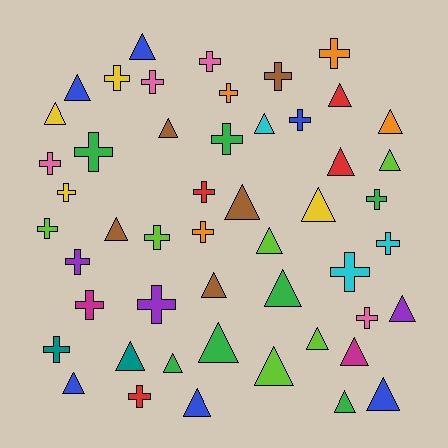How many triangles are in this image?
There are 26 triangles.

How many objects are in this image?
There are 50 objects.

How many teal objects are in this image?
There are 2 teal objects.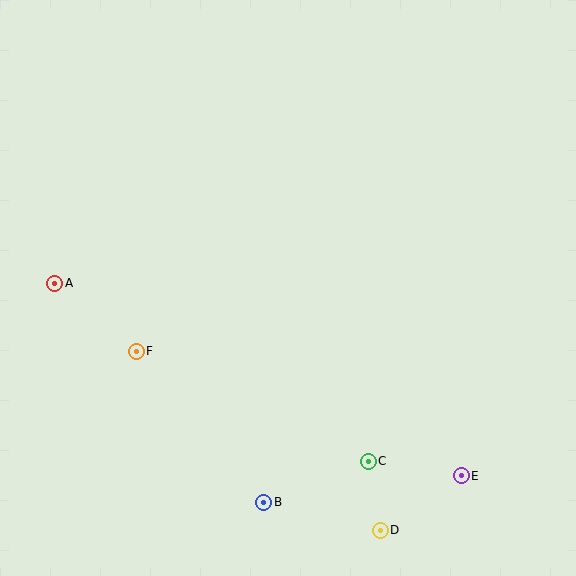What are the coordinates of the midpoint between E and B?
The midpoint between E and B is at (363, 489).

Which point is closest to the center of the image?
Point F at (136, 351) is closest to the center.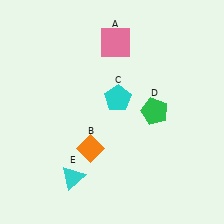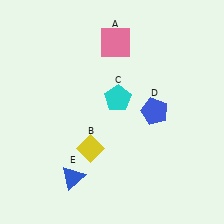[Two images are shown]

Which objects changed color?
B changed from orange to yellow. D changed from green to blue. E changed from cyan to blue.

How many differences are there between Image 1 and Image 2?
There are 3 differences between the two images.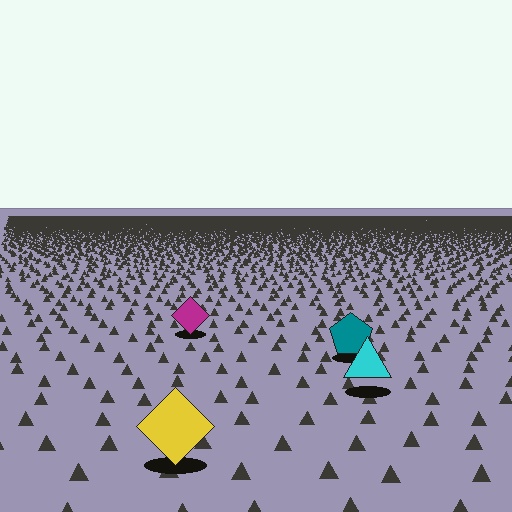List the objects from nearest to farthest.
From nearest to farthest: the yellow diamond, the cyan triangle, the teal pentagon, the magenta diamond.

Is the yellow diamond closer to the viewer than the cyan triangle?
Yes. The yellow diamond is closer — you can tell from the texture gradient: the ground texture is coarser near it.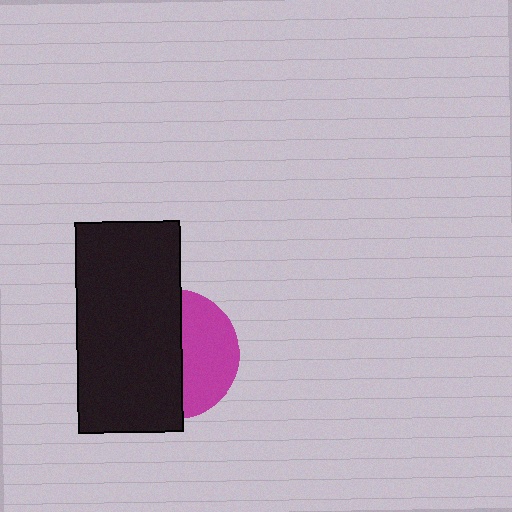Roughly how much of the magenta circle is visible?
A small part of it is visible (roughly 42%).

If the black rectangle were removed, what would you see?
You would see the complete magenta circle.